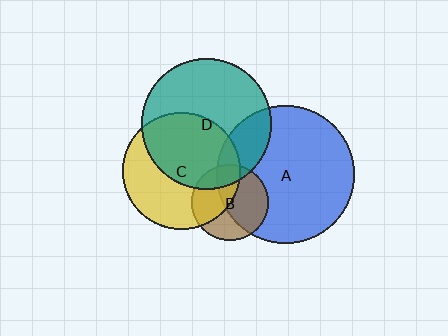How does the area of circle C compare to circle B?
Approximately 2.4 times.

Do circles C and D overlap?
Yes.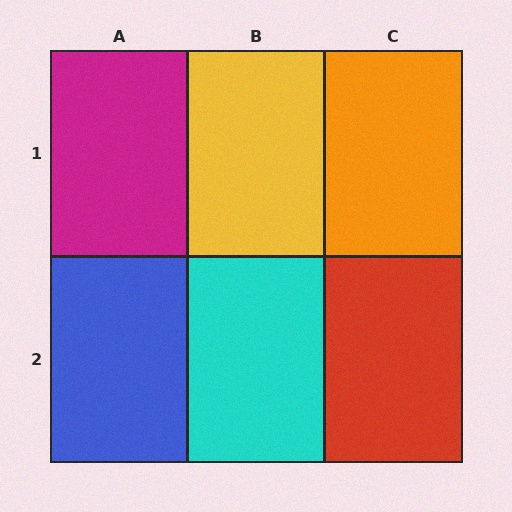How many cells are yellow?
1 cell is yellow.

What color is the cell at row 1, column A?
Magenta.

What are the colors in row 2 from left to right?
Blue, cyan, red.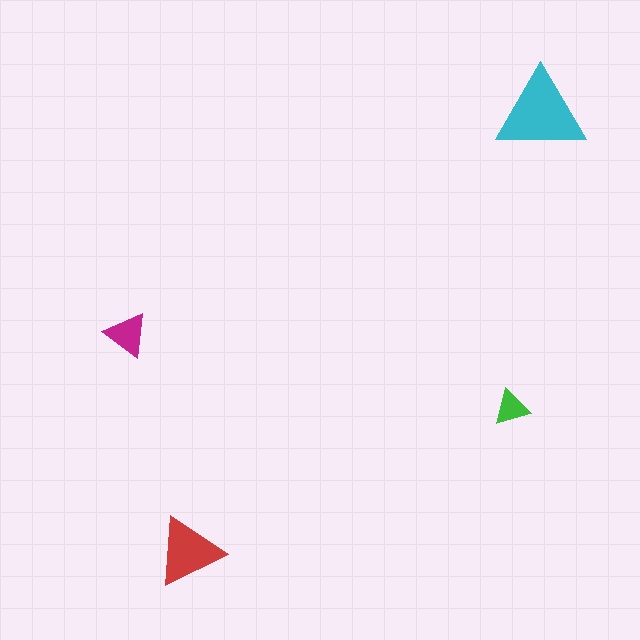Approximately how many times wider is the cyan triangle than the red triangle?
About 1.5 times wider.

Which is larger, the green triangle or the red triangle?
The red one.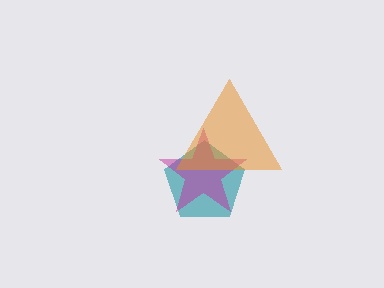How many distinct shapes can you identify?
There are 3 distinct shapes: a teal pentagon, a magenta star, an orange triangle.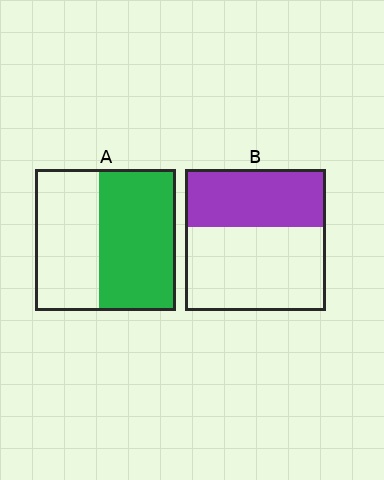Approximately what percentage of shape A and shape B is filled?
A is approximately 55% and B is approximately 40%.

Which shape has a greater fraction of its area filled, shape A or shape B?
Shape A.